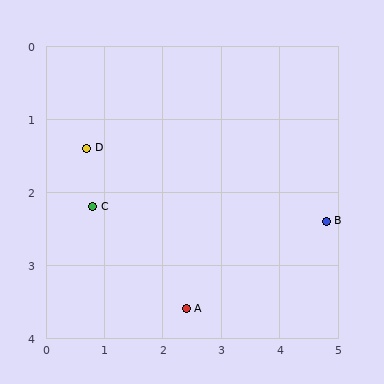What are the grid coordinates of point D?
Point D is at approximately (0.7, 1.4).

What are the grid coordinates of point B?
Point B is at approximately (4.8, 2.4).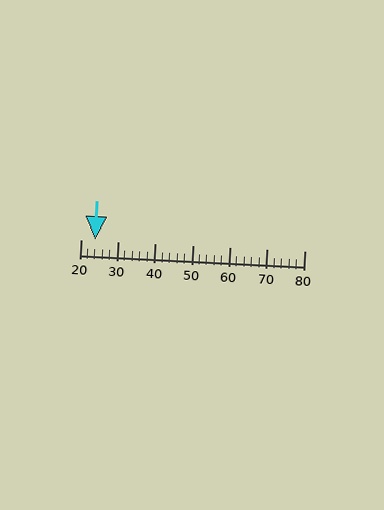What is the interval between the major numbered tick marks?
The major tick marks are spaced 10 units apart.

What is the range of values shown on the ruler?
The ruler shows values from 20 to 80.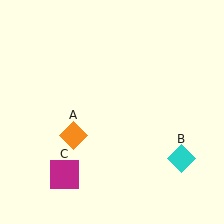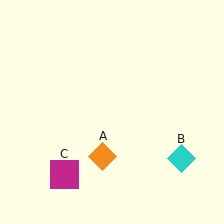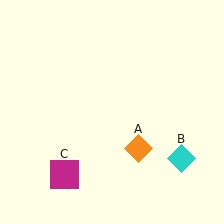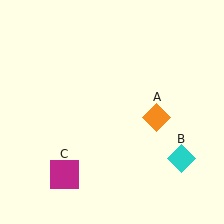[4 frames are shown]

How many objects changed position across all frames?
1 object changed position: orange diamond (object A).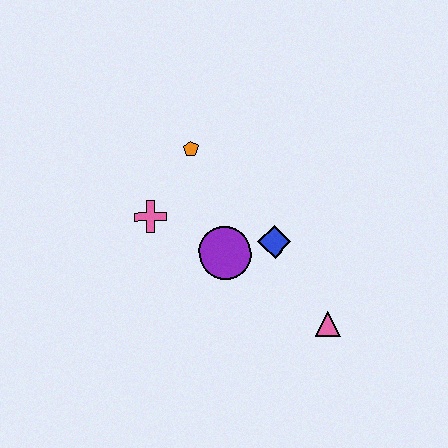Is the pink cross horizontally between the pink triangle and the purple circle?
No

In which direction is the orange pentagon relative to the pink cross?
The orange pentagon is above the pink cross.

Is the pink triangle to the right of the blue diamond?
Yes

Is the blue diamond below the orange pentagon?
Yes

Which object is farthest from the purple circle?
The pink triangle is farthest from the purple circle.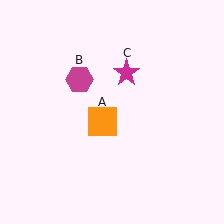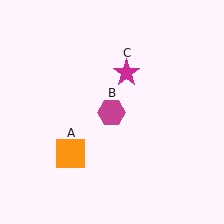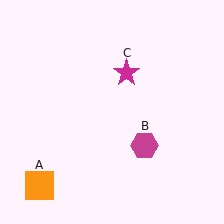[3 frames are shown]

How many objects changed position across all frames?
2 objects changed position: orange square (object A), magenta hexagon (object B).